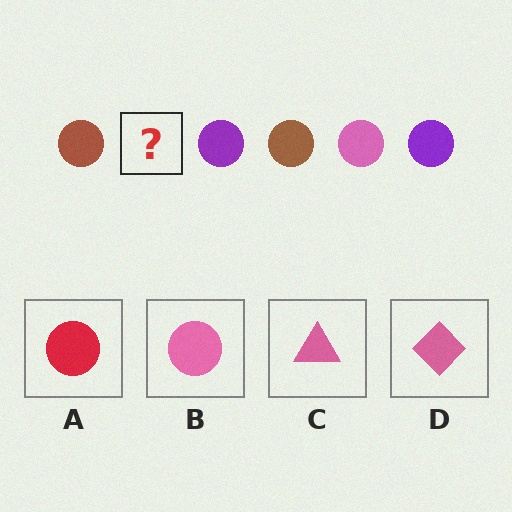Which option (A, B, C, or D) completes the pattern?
B.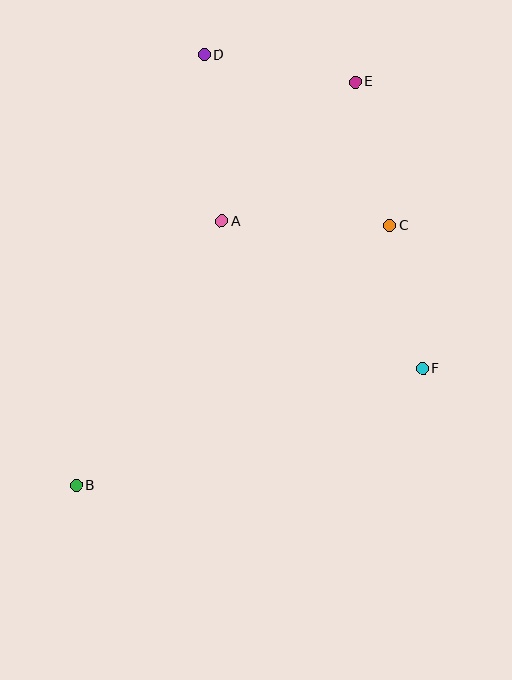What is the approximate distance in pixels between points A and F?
The distance between A and F is approximately 249 pixels.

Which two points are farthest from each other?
Points B and E are farthest from each other.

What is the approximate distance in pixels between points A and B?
The distance between A and B is approximately 302 pixels.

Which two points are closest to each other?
Points C and F are closest to each other.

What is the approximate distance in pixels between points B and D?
The distance between B and D is approximately 449 pixels.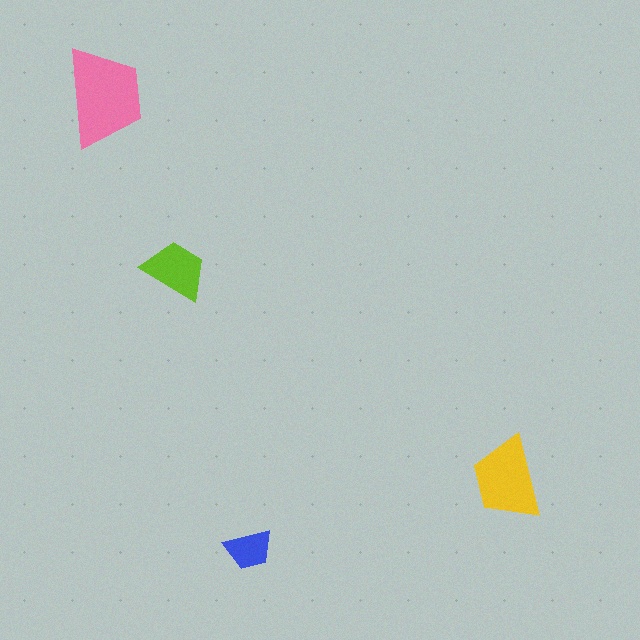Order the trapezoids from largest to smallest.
the pink one, the yellow one, the lime one, the blue one.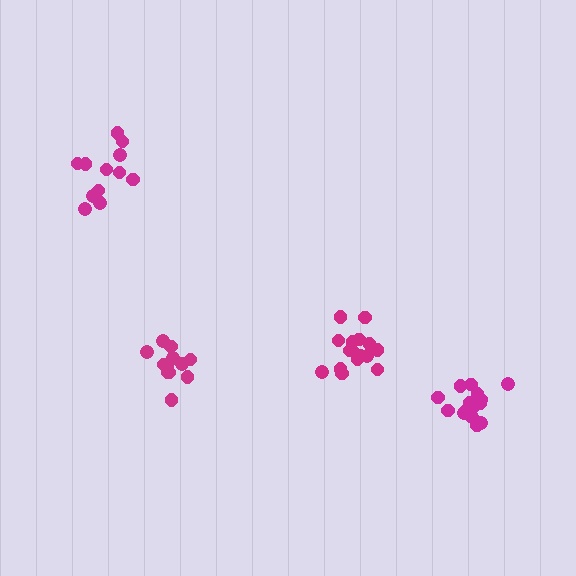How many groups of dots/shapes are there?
There are 4 groups.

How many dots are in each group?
Group 1: 13 dots, Group 2: 16 dots, Group 3: 12 dots, Group 4: 17 dots (58 total).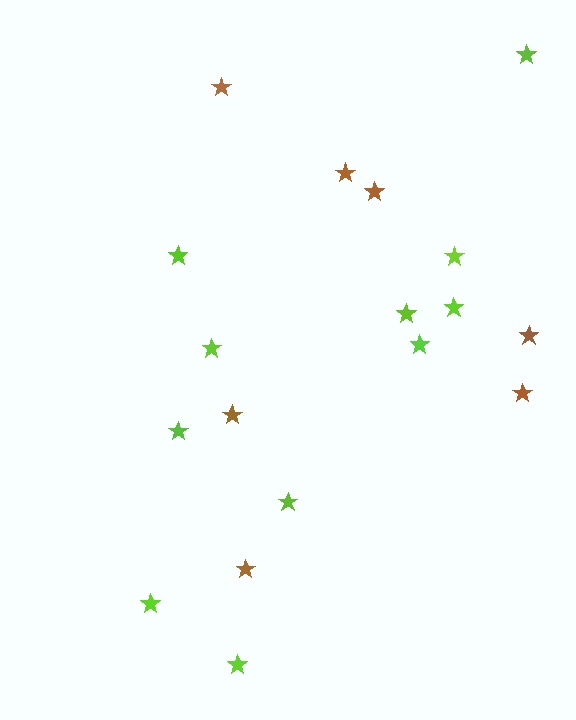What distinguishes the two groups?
There are 2 groups: one group of brown stars (7) and one group of lime stars (11).